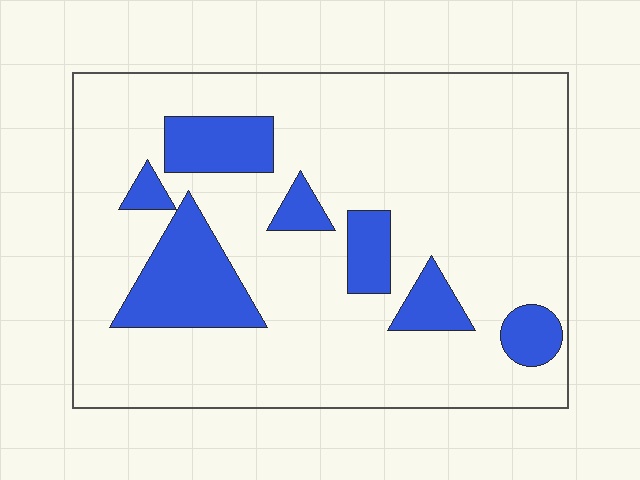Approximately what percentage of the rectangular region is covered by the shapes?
Approximately 20%.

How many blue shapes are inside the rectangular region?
7.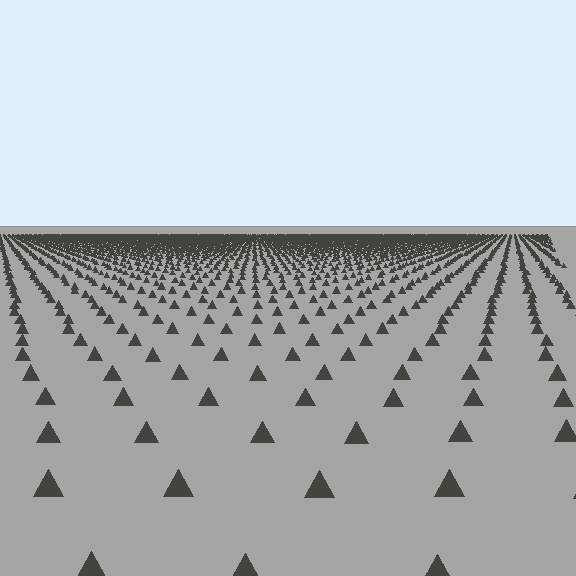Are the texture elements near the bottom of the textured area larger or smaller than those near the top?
Larger. Near the bottom, elements are closer to the viewer and appear at a bigger on-screen size.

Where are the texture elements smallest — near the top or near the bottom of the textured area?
Near the top.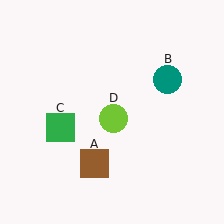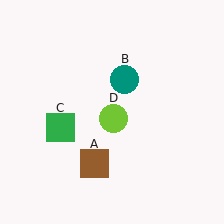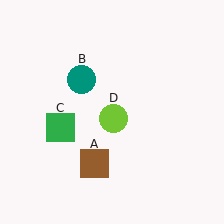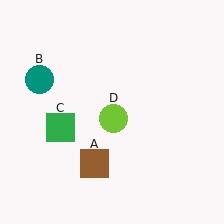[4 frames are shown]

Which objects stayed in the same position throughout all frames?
Brown square (object A) and green square (object C) and lime circle (object D) remained stationary.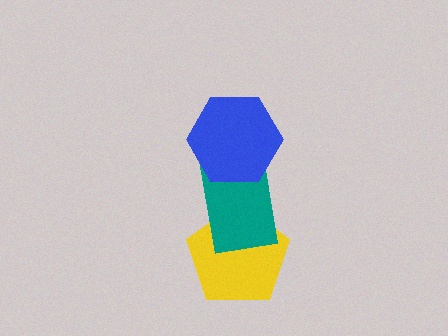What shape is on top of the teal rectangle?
The blue hexagon is on top of the teal rectangle.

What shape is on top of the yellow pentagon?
The teal rectangle is on top of the yellow pentagon.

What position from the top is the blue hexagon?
The blue hexagon is 1st from the top.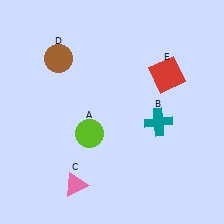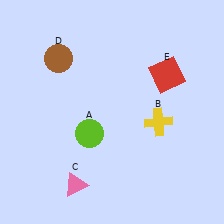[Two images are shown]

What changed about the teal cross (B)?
In Image 1, B is teal. In Image 2, it changed to yellow.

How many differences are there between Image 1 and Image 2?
There is 1 difference between the two images.